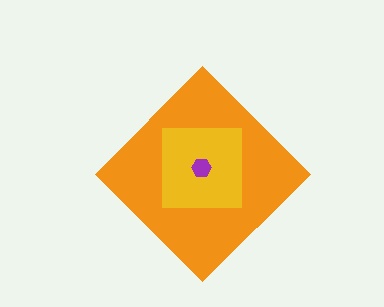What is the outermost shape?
The orange diamond.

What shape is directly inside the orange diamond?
The yellow square.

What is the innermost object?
The purple hexagon.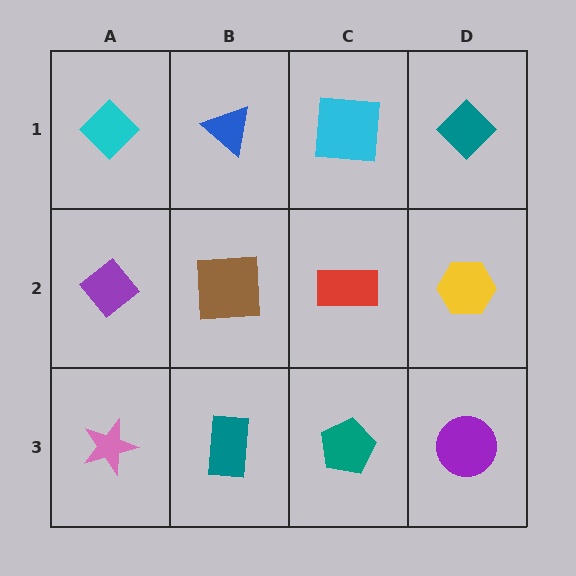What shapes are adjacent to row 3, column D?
A yellow hexagon (row 2, column D), a teal pentagon (row 3, column C).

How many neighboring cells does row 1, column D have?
2.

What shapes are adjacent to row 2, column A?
A cyan diamond (row 1, column A), a pink star (row 3, column A), a brown square (row 2, column B).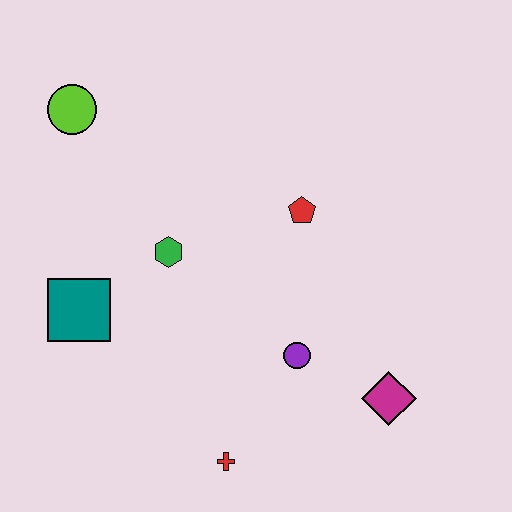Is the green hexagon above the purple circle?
Yes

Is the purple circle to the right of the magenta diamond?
No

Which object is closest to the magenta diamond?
The purple circle is closest to the magenta diamond.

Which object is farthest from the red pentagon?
The red cross is farthest from the red pentagon.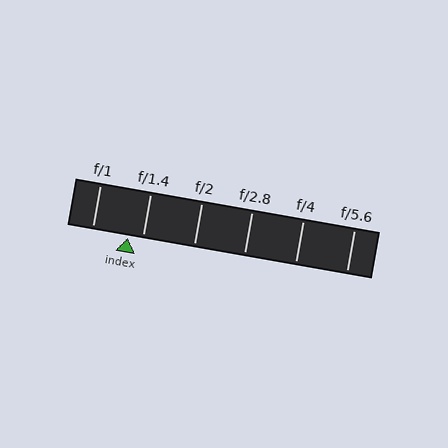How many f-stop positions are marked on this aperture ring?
There are 6 f-stop positions marked.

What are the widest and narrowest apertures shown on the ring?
The widest aperture shown is f/1 and the narrowest is f/5.6.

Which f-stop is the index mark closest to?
The index mark is closest to f/1.4.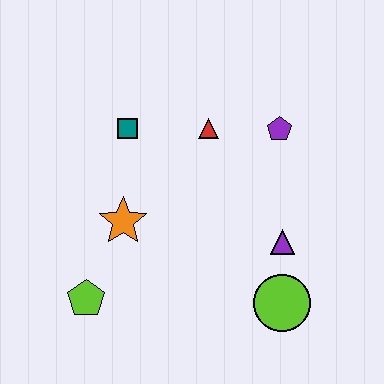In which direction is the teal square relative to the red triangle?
The teal square is to the left of the red triangle.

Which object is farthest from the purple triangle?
The lime pentagon is farthest from the purple triangle.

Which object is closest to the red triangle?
The purple pentagon is closest to the red triangle.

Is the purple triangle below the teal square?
Yes